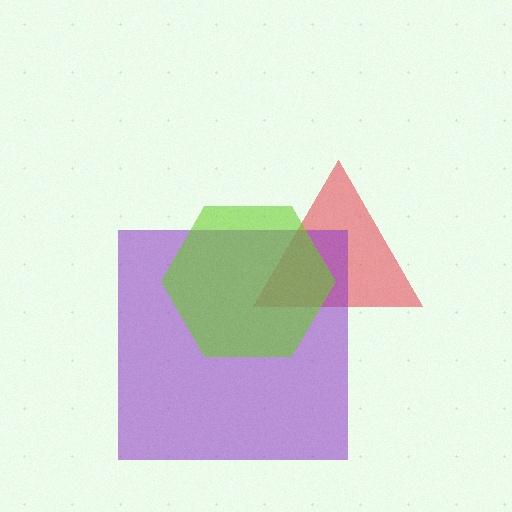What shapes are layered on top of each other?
The layered shapes are: a red triangle, a purple square, a lime hexagon.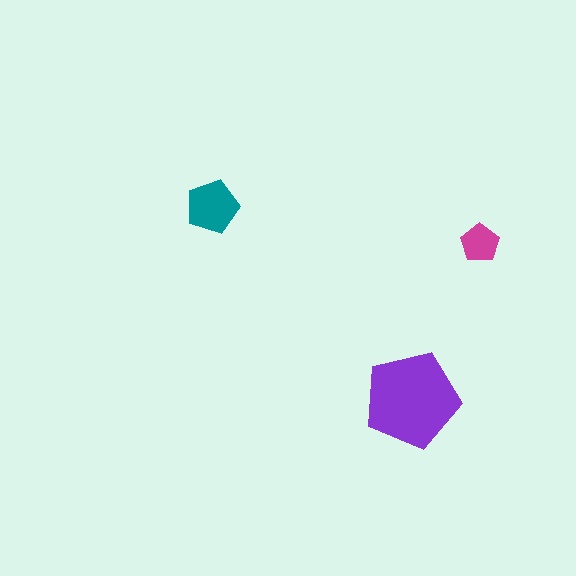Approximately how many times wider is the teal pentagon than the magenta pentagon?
About 1.5 times wider.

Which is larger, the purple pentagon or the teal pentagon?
The purple one.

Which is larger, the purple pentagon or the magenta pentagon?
The purple one.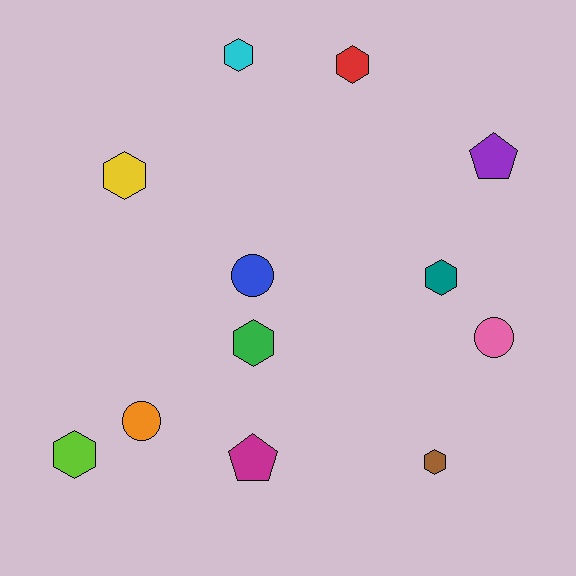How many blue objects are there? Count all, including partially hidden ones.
There is 1 blue object.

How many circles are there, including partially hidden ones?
There are 3 circles.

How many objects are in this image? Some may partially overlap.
There are 12 objects.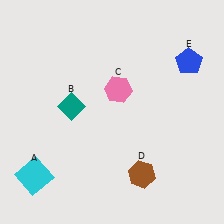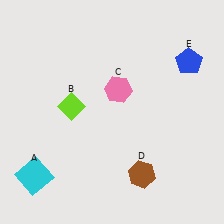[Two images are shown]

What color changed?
The diamond (B) changed from teal in Image 1 to lime in Image 2.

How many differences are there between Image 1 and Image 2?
There is 1 difference between the two images.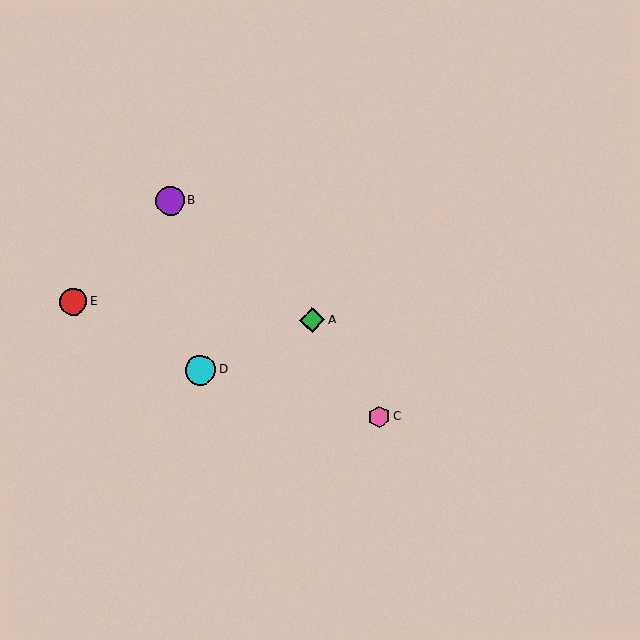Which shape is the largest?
The cyan circle (labeled D) is the largest.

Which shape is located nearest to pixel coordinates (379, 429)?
The pink hexagon (labeled C) at (379, 417) is nearest to that location.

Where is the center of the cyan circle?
The center of the cyan circle is at (201, 370).